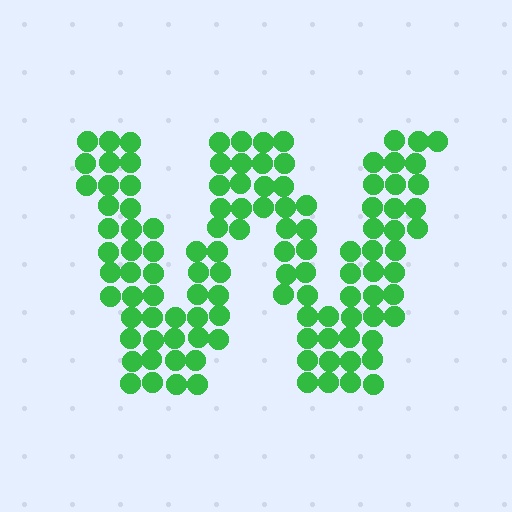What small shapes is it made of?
It is made of small circles.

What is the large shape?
The large shape is the letter W.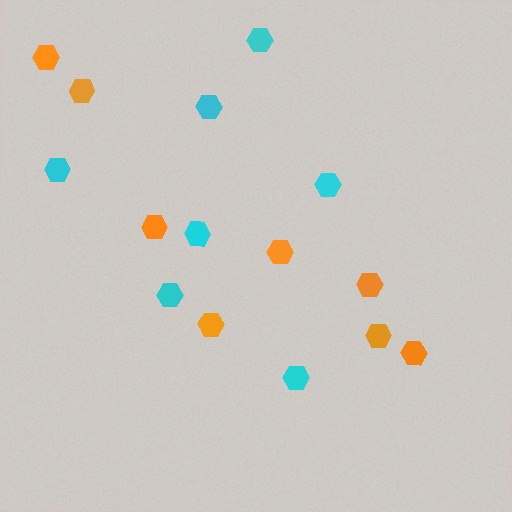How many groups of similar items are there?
There are 2 groups: one group of orange hexagons (8) and one group of cyan hexagons (7).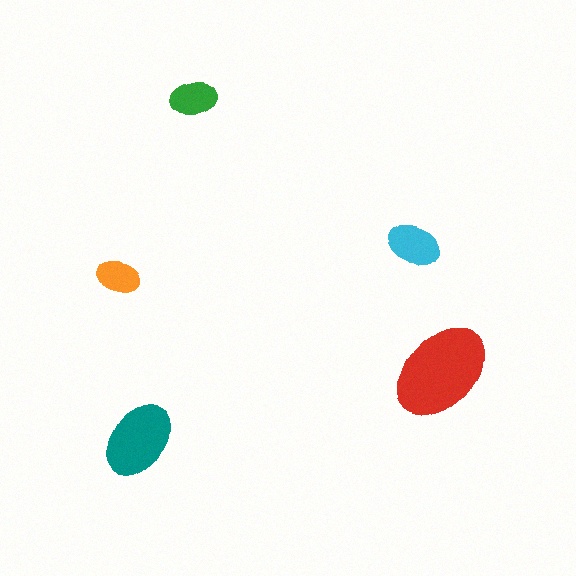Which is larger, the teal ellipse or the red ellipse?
The red one.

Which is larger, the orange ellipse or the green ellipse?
The green one.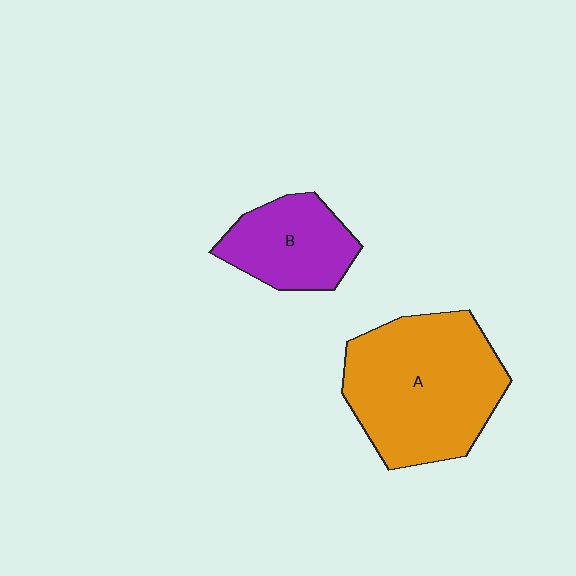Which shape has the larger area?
Shape A (orange).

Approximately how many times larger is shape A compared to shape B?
Approximately 1.9 times.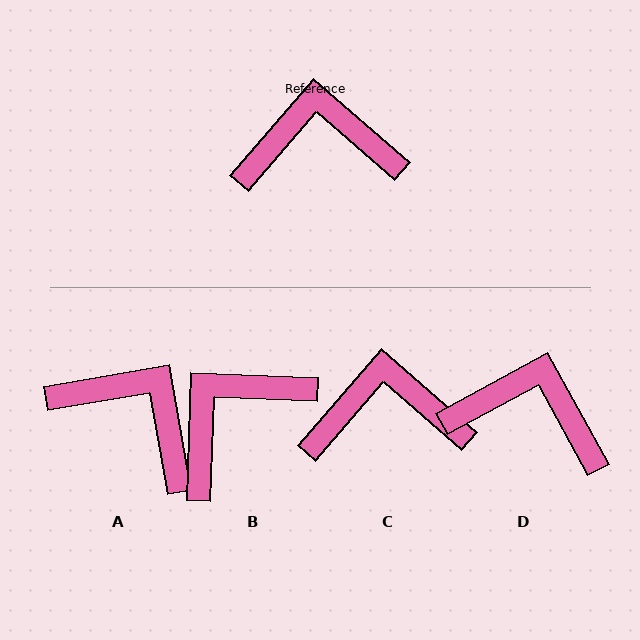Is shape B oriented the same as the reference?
No, it is off by about 39 degrees.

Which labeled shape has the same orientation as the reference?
C.